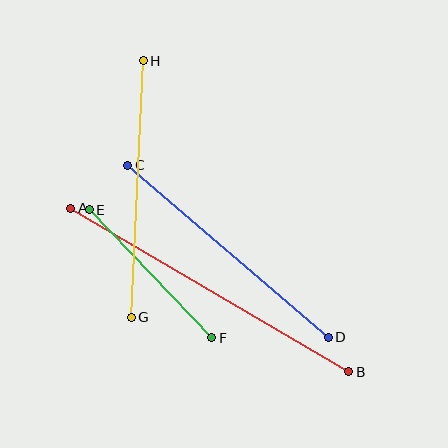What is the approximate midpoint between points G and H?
The midpoint is at approximately (137, 189) pixels.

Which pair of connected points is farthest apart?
Points A and B are farthest apart.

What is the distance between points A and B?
The distance is approximately 322 pixels.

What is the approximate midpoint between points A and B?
The midpoint is at approximately (210, 290) pixels.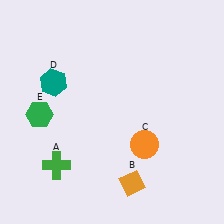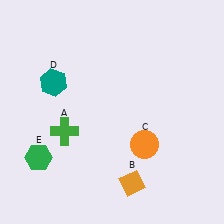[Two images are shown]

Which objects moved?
The objects that moved are: the green cross (A), the green hexagon (E).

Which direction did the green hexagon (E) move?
The green hexagon (E) moved down.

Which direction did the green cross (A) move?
The green cross (A) moved up.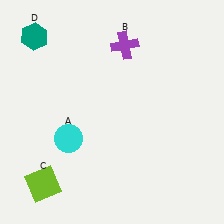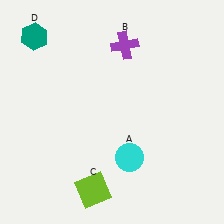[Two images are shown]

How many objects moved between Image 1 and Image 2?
2 objects moved between the two images.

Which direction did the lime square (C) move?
The lime square (C) moved right.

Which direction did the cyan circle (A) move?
The cyan circle (A) moved right.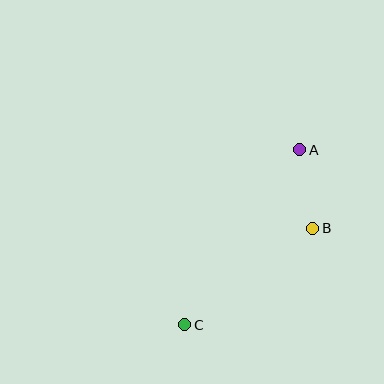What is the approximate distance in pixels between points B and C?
The distance between B and C is approximately 160 pixels.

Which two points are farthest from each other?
Points A and C are farthest from each other.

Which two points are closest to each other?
Points A and B are closest to each other.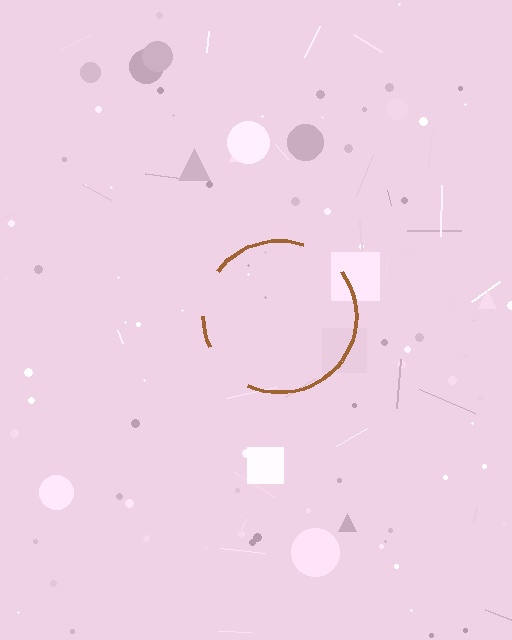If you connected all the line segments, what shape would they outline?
They would outline a circle.